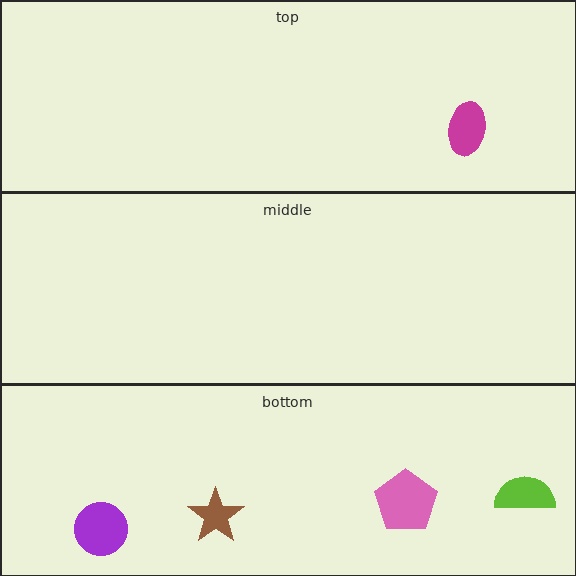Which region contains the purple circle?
The bottom region.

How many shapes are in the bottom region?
4.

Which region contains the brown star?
The bottom region.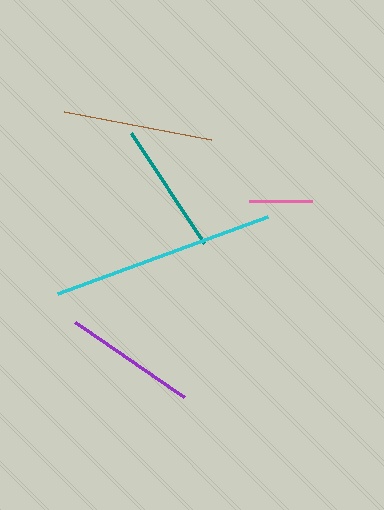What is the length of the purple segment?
The purple segment is approximately 132 pixels long.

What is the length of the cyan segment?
The cyan segment is approximately 224 pixels long.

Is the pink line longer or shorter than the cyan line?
The cyan line is longer than the pink line.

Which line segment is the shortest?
The pink line is the shortest at approximately 63 pixels.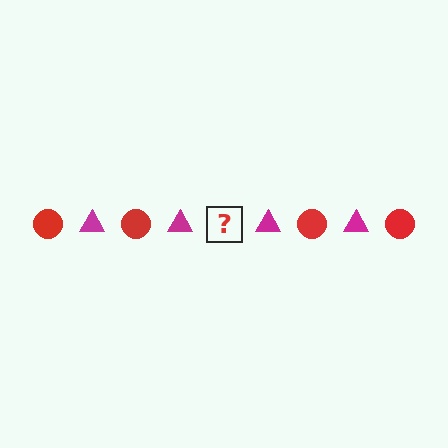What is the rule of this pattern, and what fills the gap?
The rule is that the pattern alternates between red circle and magenta triangle. The gap should be filled with a red circle.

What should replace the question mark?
The question mark should be replaced with a red circle.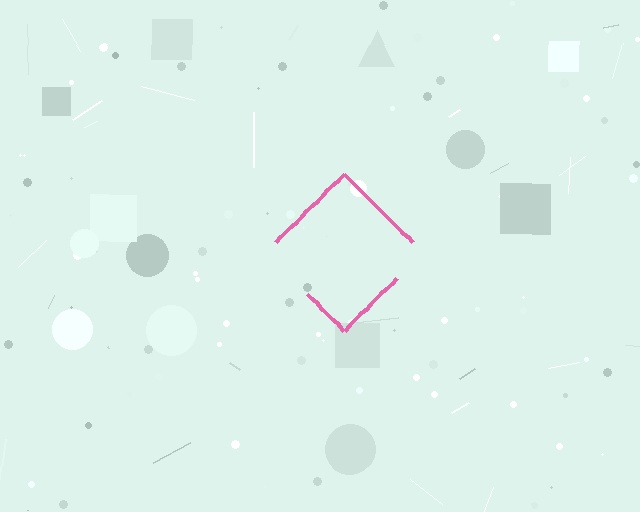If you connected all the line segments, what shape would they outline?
They would outline a diamond.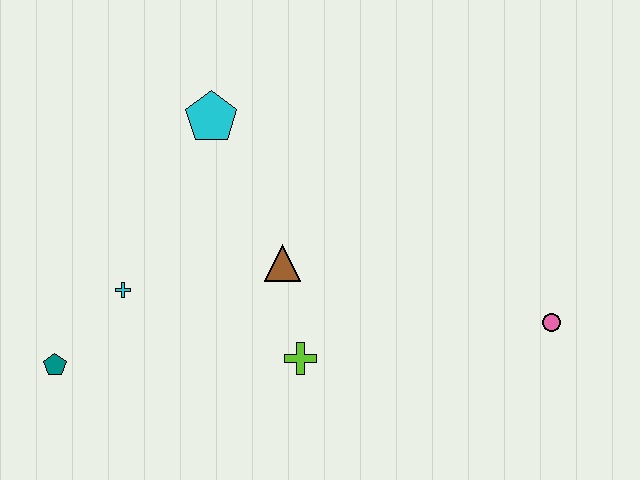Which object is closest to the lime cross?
The brown triangle is closest to the lime cross.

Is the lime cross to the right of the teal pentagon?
Yes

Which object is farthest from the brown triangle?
The pink circle is farthest from the brown triangle.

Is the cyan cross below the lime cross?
No